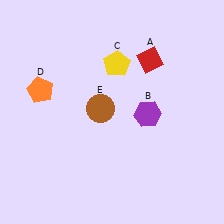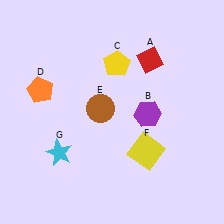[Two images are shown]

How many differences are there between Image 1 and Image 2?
There are 2 differences between the two images.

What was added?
A yellow square (F), a cyan star (G) were added in Image 2.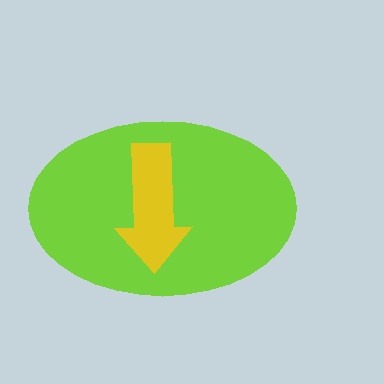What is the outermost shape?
The lime ellipse.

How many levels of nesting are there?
2.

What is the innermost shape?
The yellow arrow.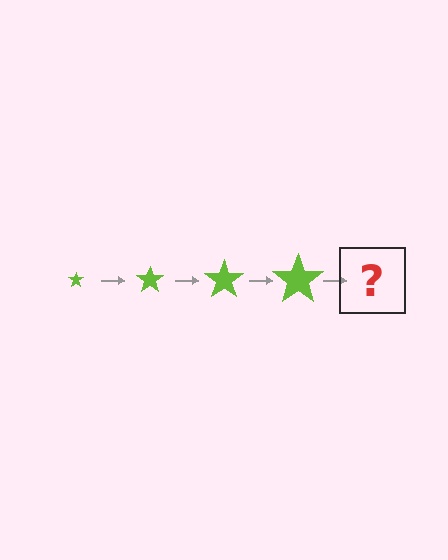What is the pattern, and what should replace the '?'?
The pattern is that the star gets progressively larger each step. The '?' should be a lime star, larger than the previous one.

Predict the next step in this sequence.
The next step is a lime star, larger than the previous one.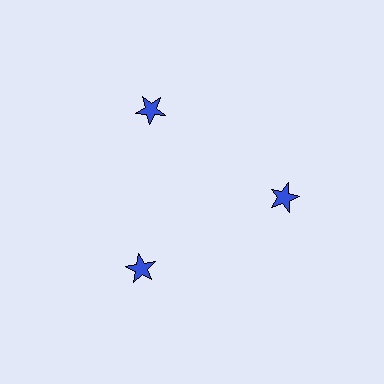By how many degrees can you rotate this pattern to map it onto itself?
The pattern maps onto itself every 120 degrees of rotation.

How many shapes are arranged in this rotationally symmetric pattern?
There are 3 shapes, arranged in 3 groups of 1.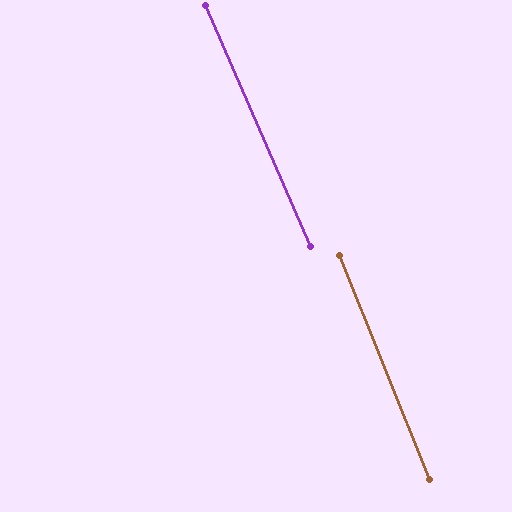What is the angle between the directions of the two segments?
Approximately 2 degrees.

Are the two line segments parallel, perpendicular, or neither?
Parallel — their directions differ by only 1.8°.